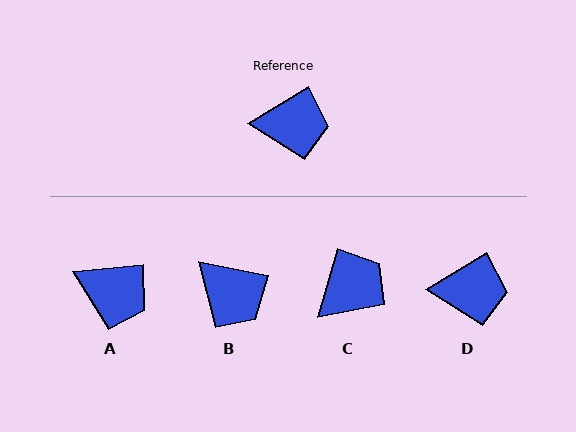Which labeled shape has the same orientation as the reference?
D.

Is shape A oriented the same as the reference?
No, it is off by about 26 degrees.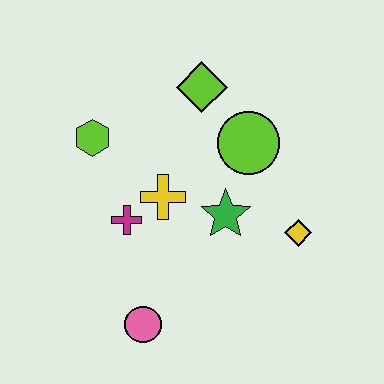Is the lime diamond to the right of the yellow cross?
Yes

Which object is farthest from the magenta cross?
The yellow diamond is farthest from the magenta cross.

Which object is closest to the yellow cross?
The magenta cross is closest to the yellow cross.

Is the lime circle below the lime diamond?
Yes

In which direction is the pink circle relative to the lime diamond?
The pink circle is below the lime diamond.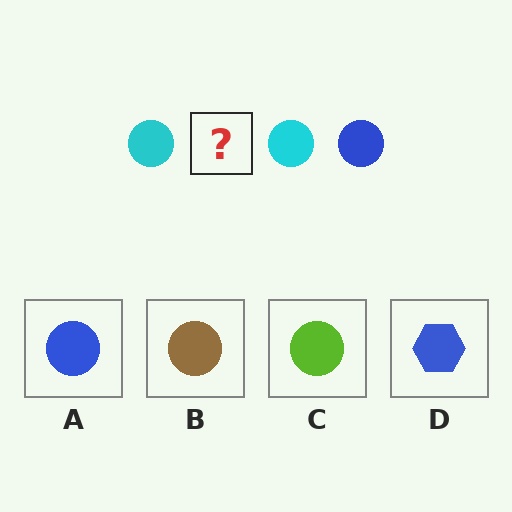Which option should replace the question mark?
Option A.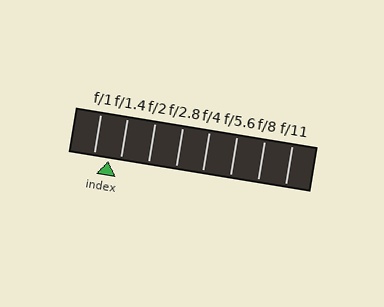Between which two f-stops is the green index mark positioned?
The index mark is between f/1 and f/1.4.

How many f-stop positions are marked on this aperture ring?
There are 8 f-stop positions marked.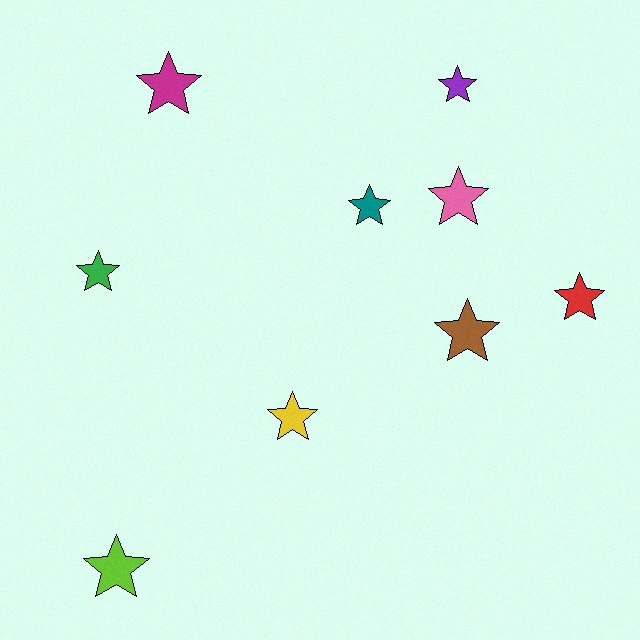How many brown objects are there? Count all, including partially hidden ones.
There is 1 brown object.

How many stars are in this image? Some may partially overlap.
There are 9 stars.